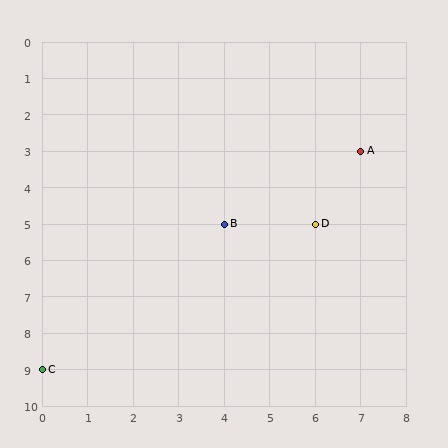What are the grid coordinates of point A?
Point A is at grid coordinates (7, 3).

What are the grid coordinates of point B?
Point B is at grid coordinates (4, 5).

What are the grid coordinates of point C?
Point C is at grid coordinates (0, 9).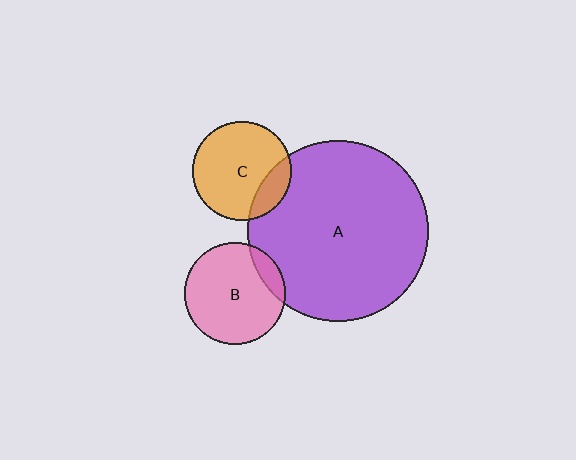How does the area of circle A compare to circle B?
Approximately 3.2 times.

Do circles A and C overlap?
Yes.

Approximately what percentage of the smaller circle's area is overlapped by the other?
Approximately 20%.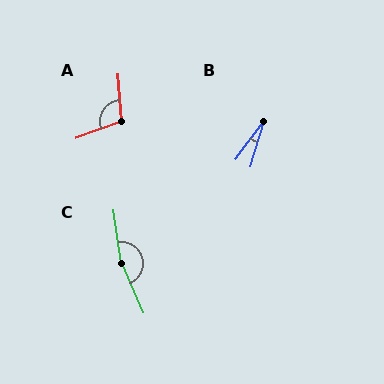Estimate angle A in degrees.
Approximately 106 degrees.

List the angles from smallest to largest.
B (20°), A (106°), C (164°).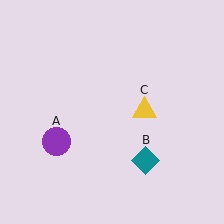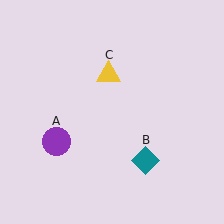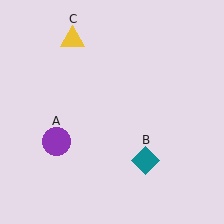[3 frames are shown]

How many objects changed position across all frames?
1 object changed position: yellow triangle (object C).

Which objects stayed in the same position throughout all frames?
Purple circle (object A) and teal diamond (object B) remained stationary.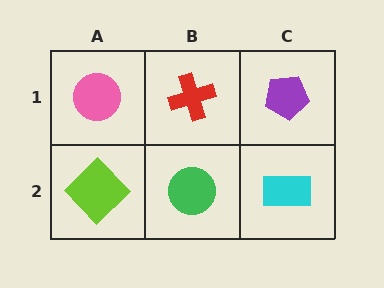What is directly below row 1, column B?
A green circle.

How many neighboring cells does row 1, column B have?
3.